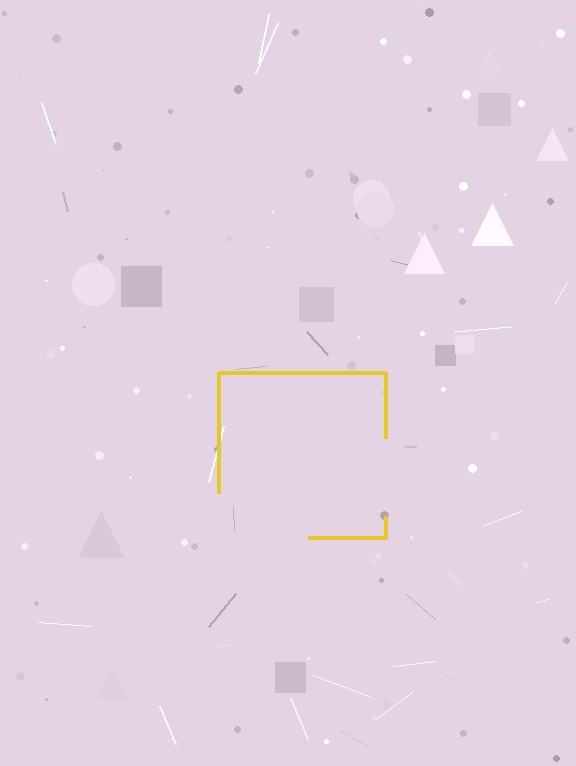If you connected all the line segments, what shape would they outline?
They would outline a square.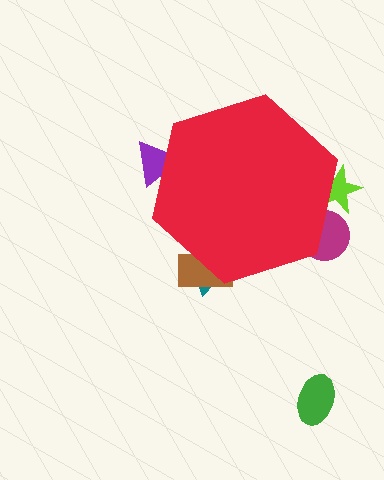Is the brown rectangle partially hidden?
Yes, the brown rectangle is partially hidden behind the red hexagon.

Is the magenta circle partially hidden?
Yes, the magenta circle is partially hidden behind the red hexagon.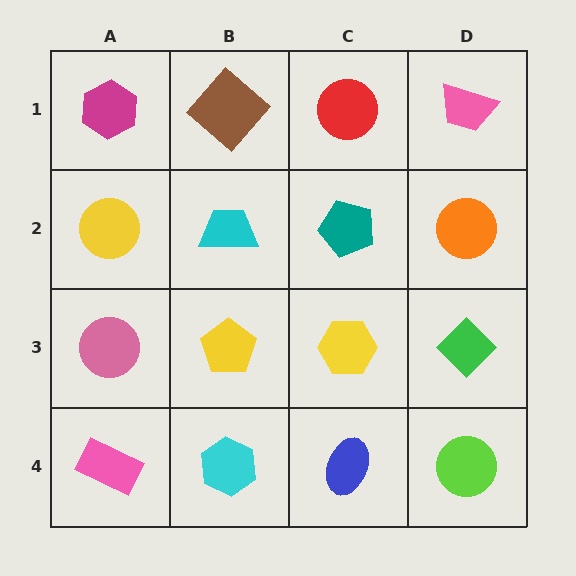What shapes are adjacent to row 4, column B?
A yellow pentagon (row 3, column B), a pink rectangle (row 4, column A), a blue ellipse (row 4, column C).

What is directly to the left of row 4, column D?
A blue ellipse.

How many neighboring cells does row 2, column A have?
3.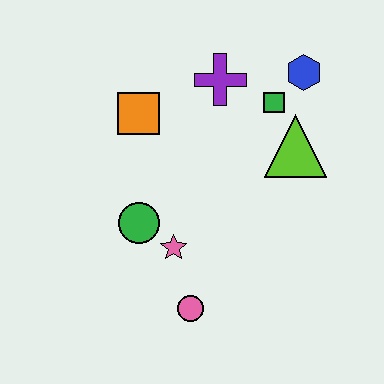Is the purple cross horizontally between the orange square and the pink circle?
No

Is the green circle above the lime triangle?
No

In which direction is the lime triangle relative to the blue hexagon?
The lime triangle is below the blue hexagon.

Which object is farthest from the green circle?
The blue hexagon is farthest from the green circle.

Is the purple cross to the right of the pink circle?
Yes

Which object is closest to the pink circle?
The pink star is closest to the pink circle.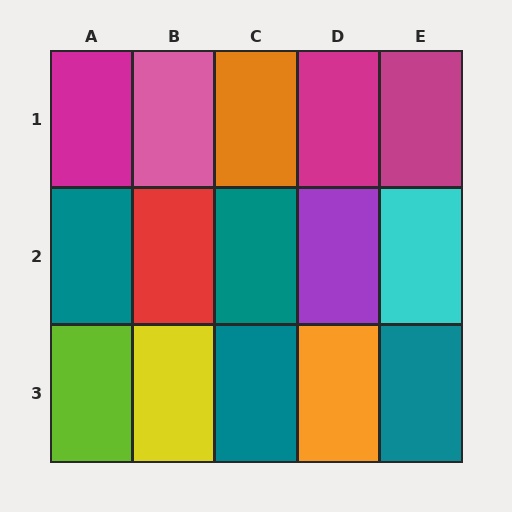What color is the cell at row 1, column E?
Magenta.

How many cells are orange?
2 cells are orange.